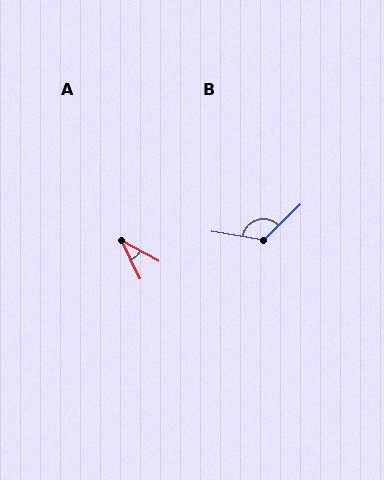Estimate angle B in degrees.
Approximately 127 degrees.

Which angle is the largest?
B, at approximately 127 degrees.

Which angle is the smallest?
A, at approximately 35 degrees.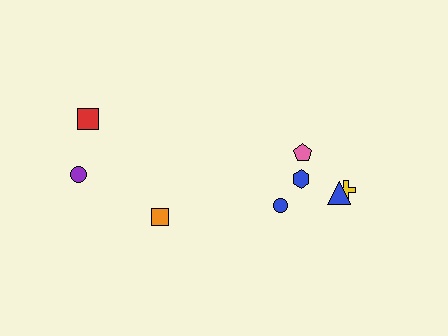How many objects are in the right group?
There are 5 objects.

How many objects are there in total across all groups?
There are 8 objects.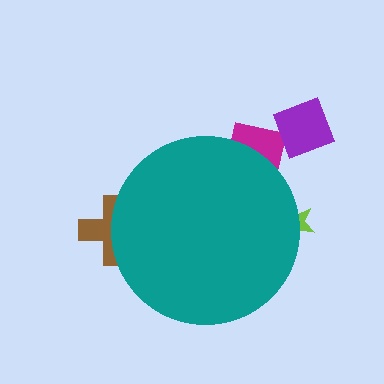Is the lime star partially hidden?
Yes, the lime star is partially hidden behind the teal circle.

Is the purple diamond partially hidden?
No, the purple diamond is fully visible.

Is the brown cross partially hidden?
Yes, the brown cross is partially hidden behind the teal circle.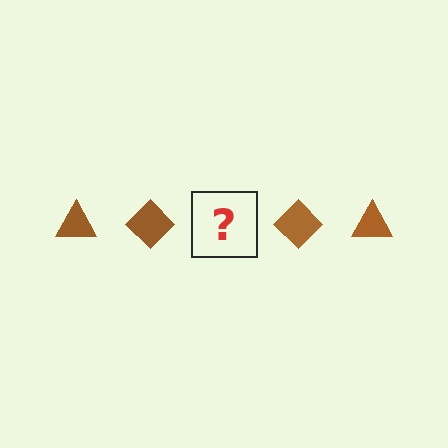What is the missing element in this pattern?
The missing element is a brown triangle.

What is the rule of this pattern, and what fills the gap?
The rule is that the pattern cycles through triangle, diamond shapes in brown. The gap should be filled with a brown triangle.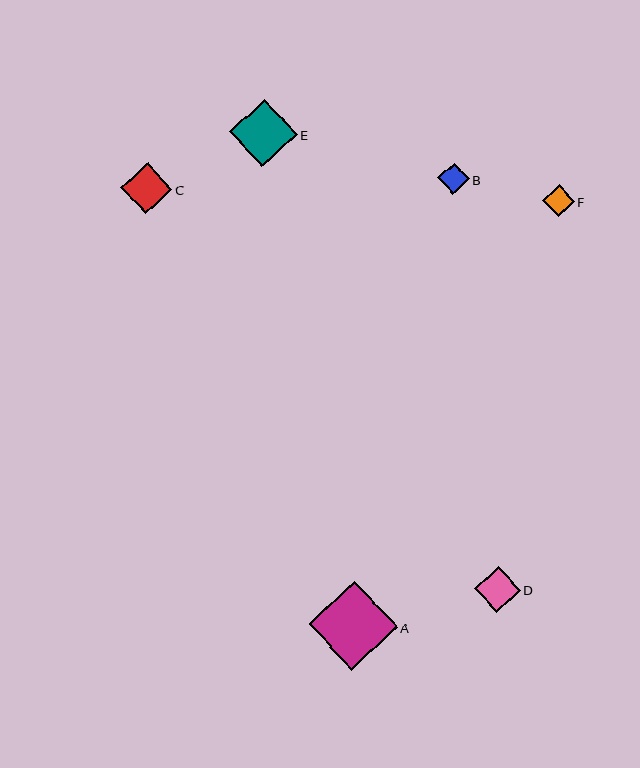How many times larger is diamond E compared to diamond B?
Diamond E is approximately 2.1 times the size of diamond B.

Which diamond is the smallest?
Diamond B is the smallest with a size of approximately 31 pixels.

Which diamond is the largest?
Diamond A is the largest with a size of approximately 89 pixels.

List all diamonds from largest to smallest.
From largest to smallest: A, E, C, D, F, B.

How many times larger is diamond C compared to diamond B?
Diamond C is approximately 1.6 times the size of diamond B.